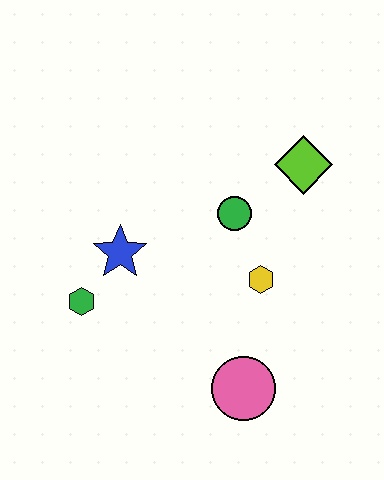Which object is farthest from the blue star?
The lime diamond is farthest from the blue star.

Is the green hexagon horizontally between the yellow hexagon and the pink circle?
No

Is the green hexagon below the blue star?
Yes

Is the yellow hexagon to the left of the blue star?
No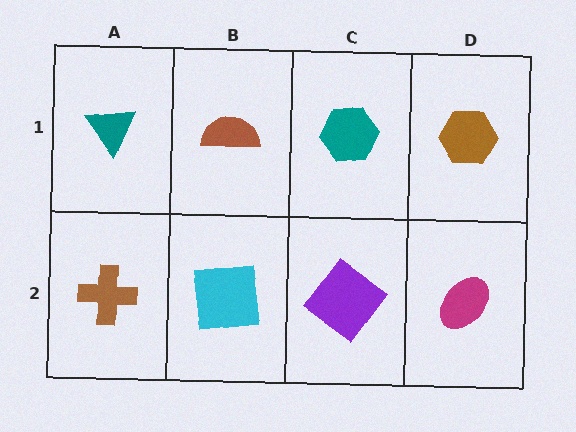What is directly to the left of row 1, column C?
A brown semicircle.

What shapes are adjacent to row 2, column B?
A brown semicircle (row 1, column B), a brown cross (row 2, column A), a purple diamond (row 2, column C).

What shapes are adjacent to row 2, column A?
A teal triangle (row 1, column A), a cyan square (row 2, column B).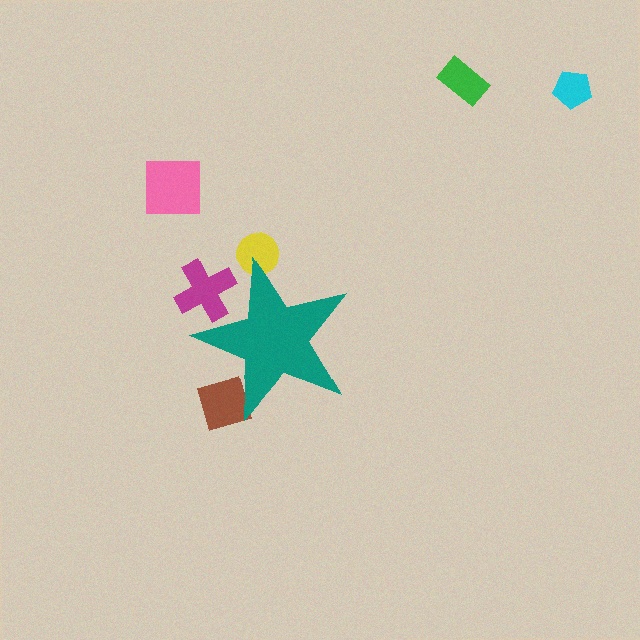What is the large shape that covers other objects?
A teal star.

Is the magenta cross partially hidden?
Yes, the magenta cross is partially hidden behind the teal star.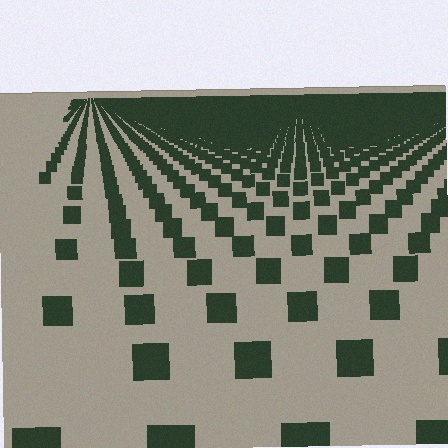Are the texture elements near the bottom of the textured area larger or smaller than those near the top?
Larger. Near the bottom, elements are closer to the viewer and appear at a bigger on-screen size.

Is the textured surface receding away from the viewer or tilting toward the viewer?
The surface is receding away from the viewer. Texture elements get smaller and denser toward the top.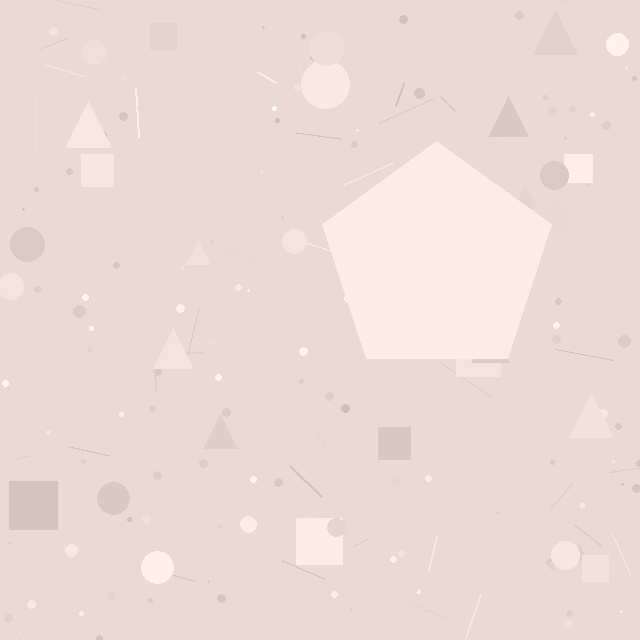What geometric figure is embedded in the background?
A pentagon is embedded in the background.